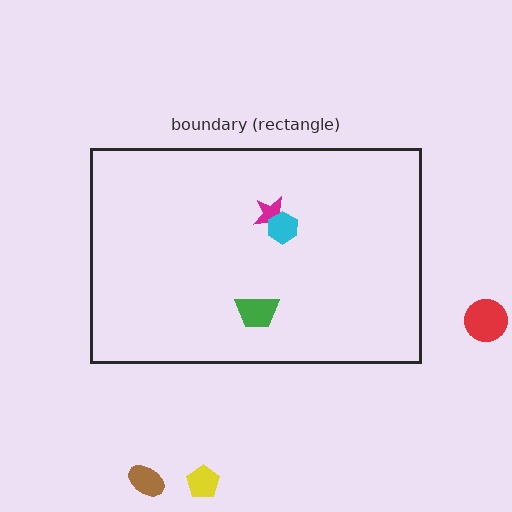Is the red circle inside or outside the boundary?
Outside.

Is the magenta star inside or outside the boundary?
Inside.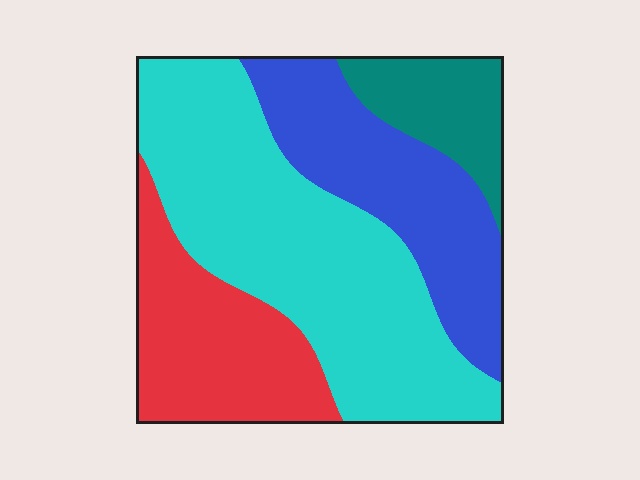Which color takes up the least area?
Teal, at roughly 10%.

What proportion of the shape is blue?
Blue covers roughly 25% of the shape.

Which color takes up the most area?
Cyan, at roughly 45%.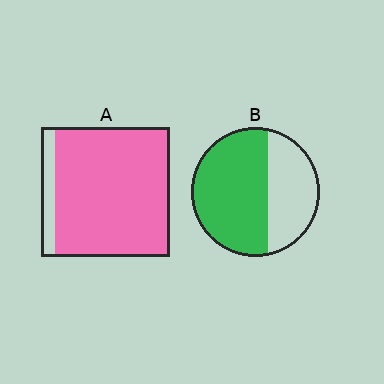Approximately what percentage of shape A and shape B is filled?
A is approximately 90% and B is approximately 60%.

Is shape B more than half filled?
Yes.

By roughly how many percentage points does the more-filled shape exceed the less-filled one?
By roughly 25 percentage points (A over B).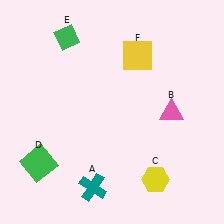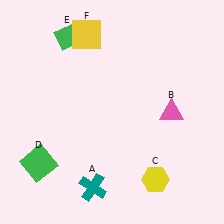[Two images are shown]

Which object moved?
The yellow square (F) moved left.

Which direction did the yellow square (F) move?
The yellow square (F) moved left.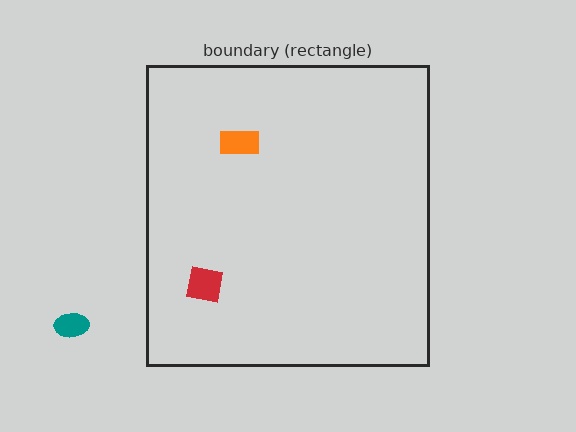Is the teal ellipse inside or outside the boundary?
Outside.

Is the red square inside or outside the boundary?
Inside.